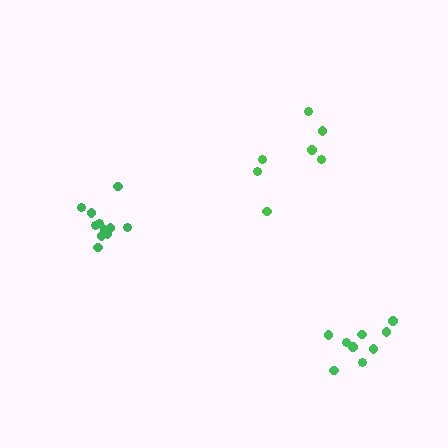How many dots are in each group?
Group 1: 11 dots, Group 2: 7 dots, Group 3: 9 dots (27 total).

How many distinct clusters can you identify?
There are 3 distinct clusters.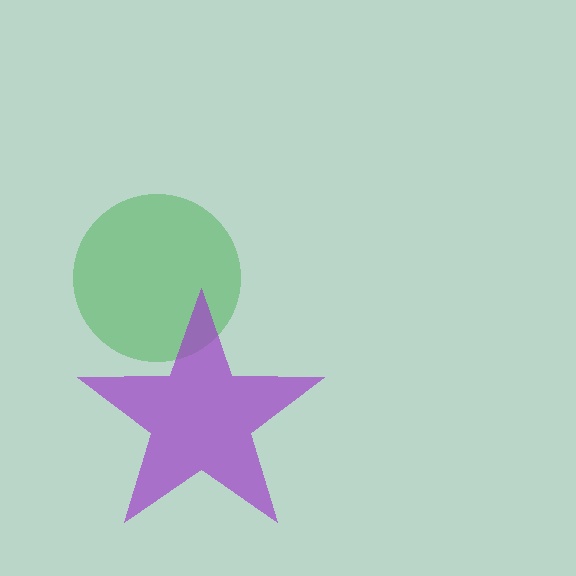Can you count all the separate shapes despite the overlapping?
Yes, there are 2 separate shapes.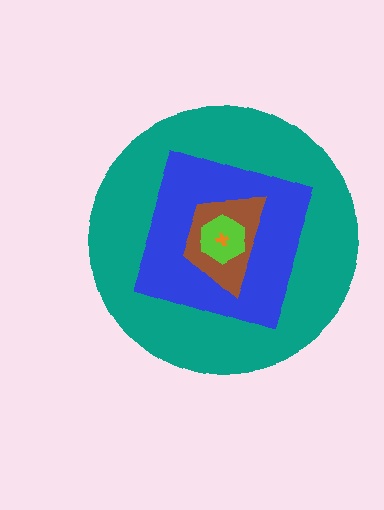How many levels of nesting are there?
5.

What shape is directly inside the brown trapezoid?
The lime hexagon.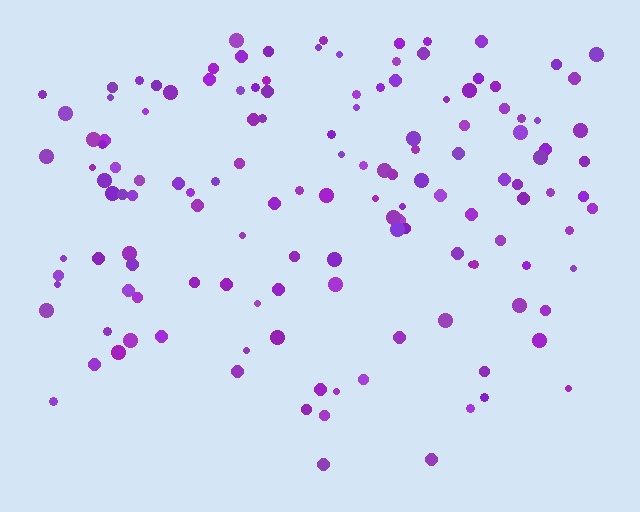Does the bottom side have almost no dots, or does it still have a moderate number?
Still a moderate number, just noticeably fewer than the top.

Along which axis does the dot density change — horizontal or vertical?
Vertical.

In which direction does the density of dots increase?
From bottom to top, with the top side densest.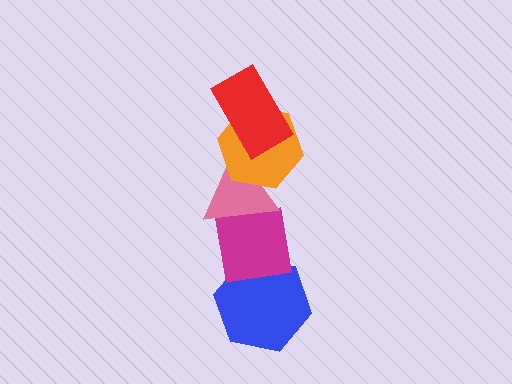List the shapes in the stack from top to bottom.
From top to bottom: the red rectangle, the orange hexagon, the pink triangle, the magenta square, the blue hexagon.